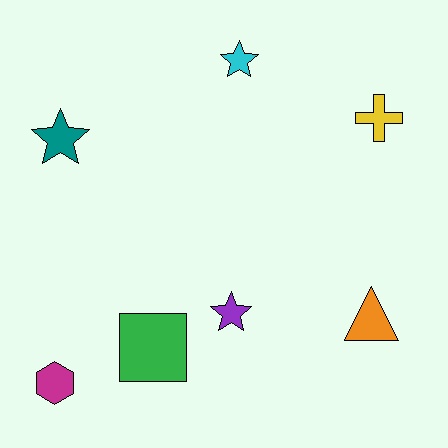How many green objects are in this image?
There is 1 green object.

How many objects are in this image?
There are 7 objects.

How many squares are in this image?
There is 1 square.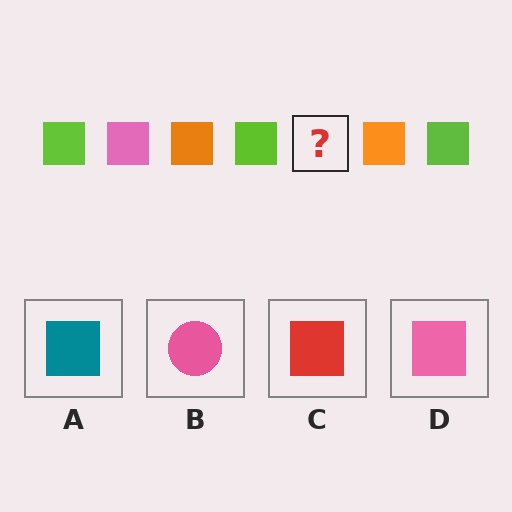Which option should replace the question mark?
Option D.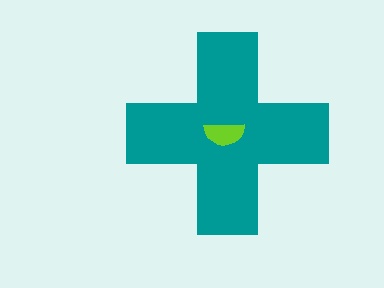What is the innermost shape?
The lime semicircle.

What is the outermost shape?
The teal cross.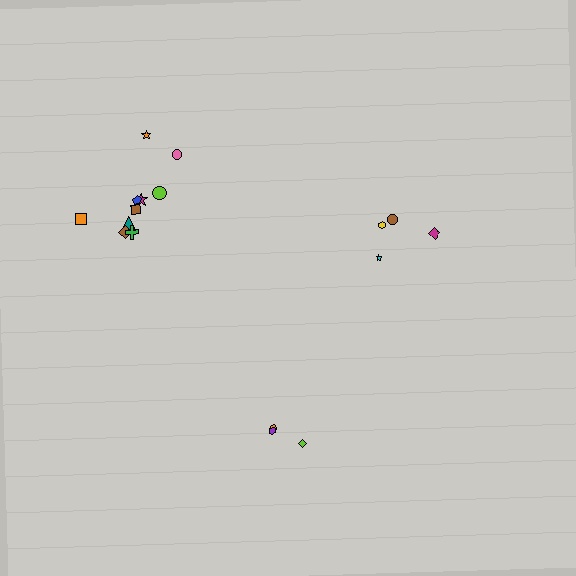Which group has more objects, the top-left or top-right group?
The top-left group.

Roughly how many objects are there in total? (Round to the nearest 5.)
Roughly 15 objects in total.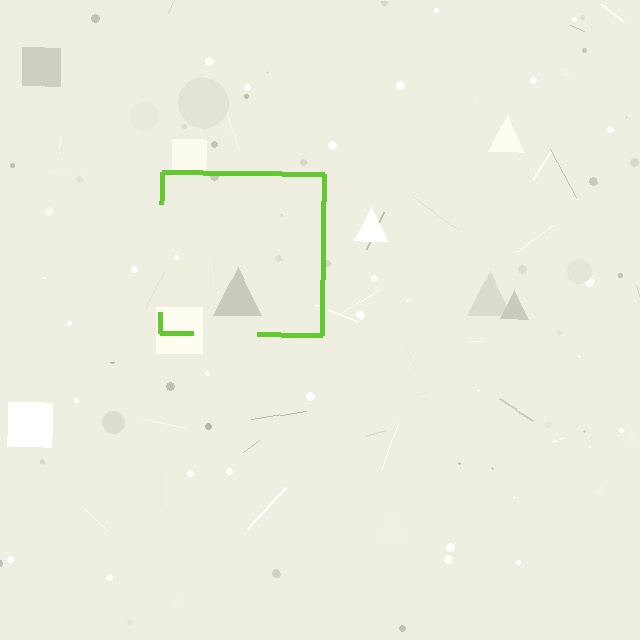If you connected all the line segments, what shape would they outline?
They would outline a square.